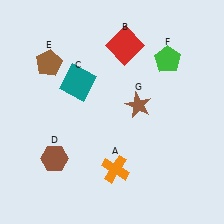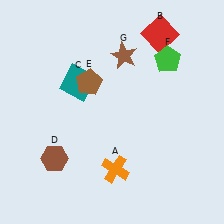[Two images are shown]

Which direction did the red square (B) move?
The red square (B) moved right.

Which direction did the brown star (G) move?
The brown star (G) moved up.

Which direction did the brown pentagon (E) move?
The brown pentagon (E) moved right.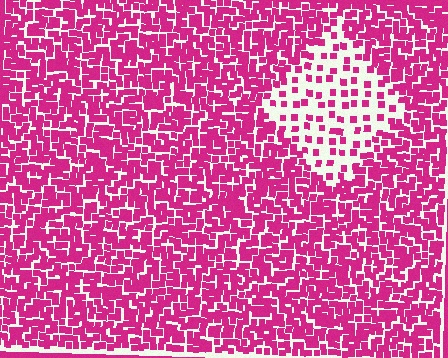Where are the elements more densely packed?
The elements are more densely packed outside the diamond boundary.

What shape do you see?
I see a diamond.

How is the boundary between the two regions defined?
The boundary is defined by a change in element density (approximately 2.9x ratio). All elements are the same color, size, and shape.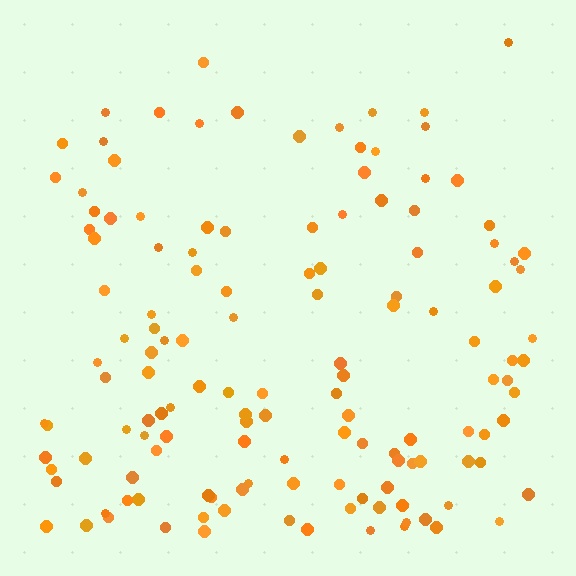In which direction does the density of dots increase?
From top to bottom, with the bottom side densest.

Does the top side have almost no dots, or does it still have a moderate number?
Still a moderate number, just noticeably fewer than the bottom.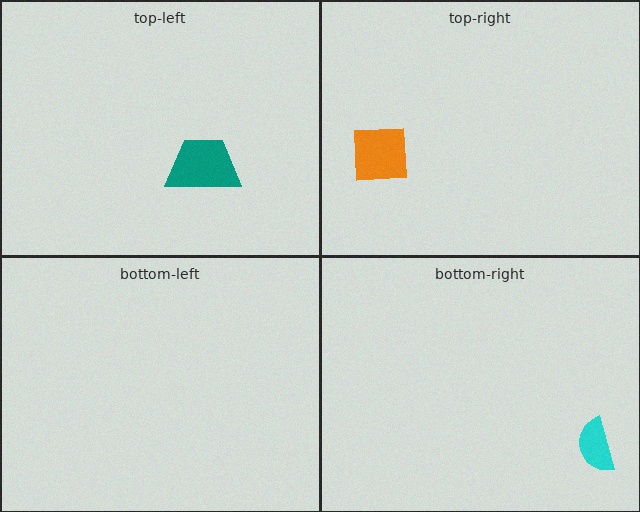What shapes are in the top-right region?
The orange square.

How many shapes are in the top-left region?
1.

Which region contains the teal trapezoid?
The top-left region.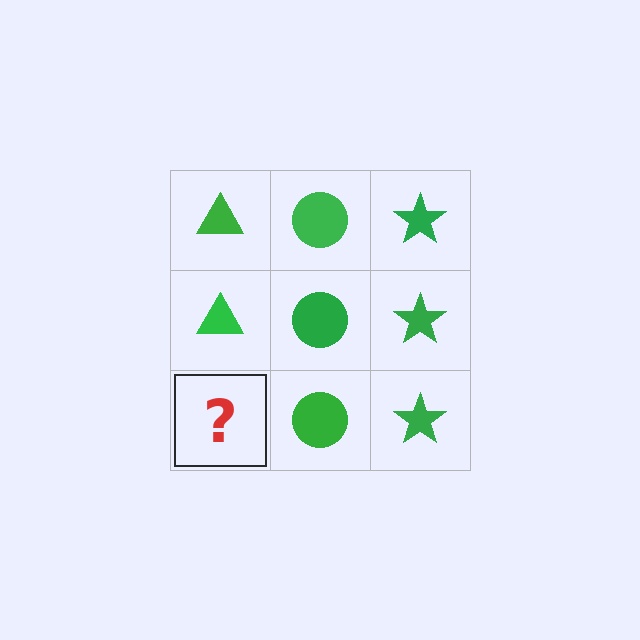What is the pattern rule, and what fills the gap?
The rule is that each column has a consistent shape. The gap should be filled with a green triangle.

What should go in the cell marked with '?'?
The missing cell should contain a green triangle.